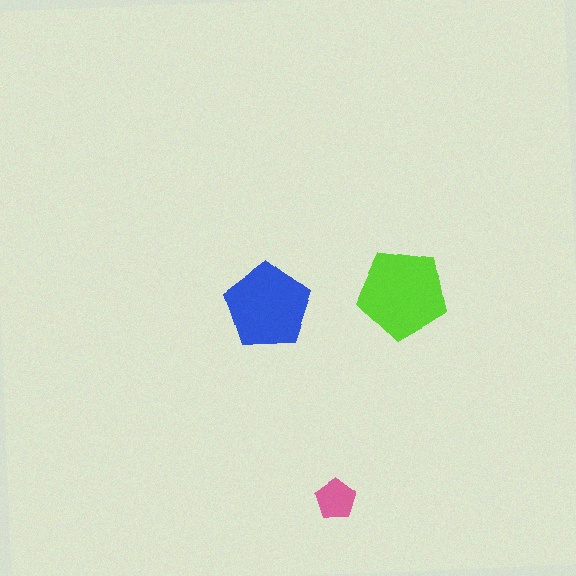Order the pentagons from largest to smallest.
the lime one, the blue one, the pink one.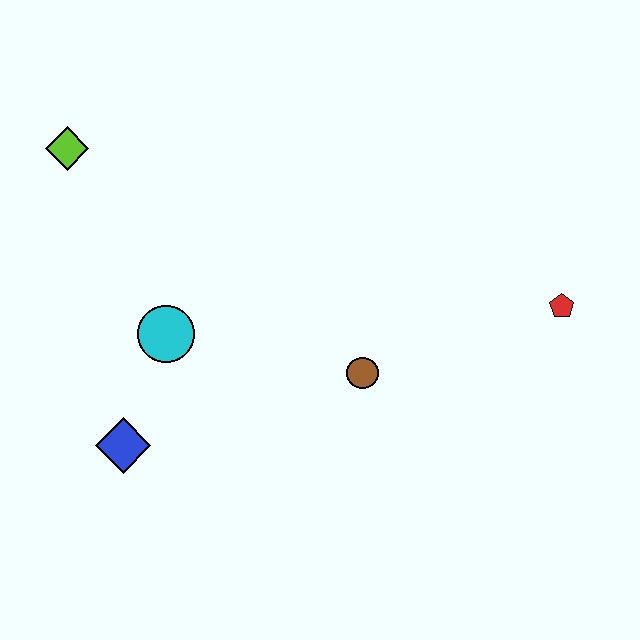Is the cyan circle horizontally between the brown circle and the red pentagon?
No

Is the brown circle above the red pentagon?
No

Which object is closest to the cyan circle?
The blue diamond is closest to the cyan circle.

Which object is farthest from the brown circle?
The lime diamond is farthest from the brown circle.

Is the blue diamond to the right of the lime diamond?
Yes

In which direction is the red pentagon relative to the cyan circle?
The red pentagon is to the right of the cyan circle.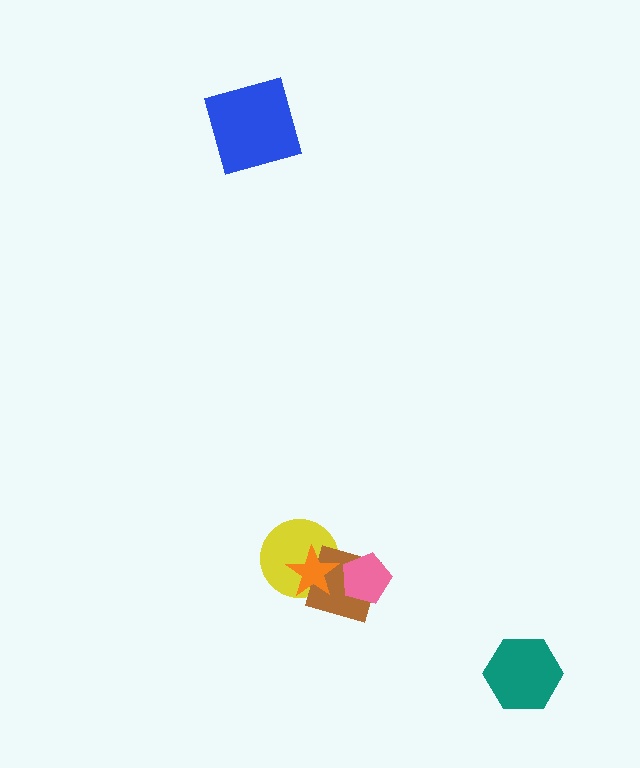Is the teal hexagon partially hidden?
No, no other shape covers it.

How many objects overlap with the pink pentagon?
1 object overlaps with the pink pentagon.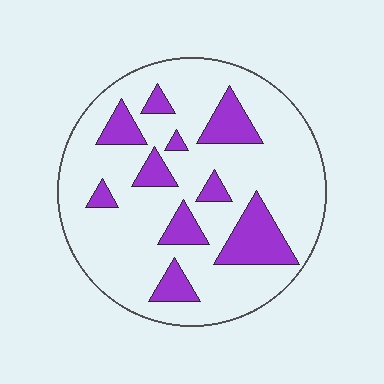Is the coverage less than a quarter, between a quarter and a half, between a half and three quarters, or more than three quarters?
Less than a quarter.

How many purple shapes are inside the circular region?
10.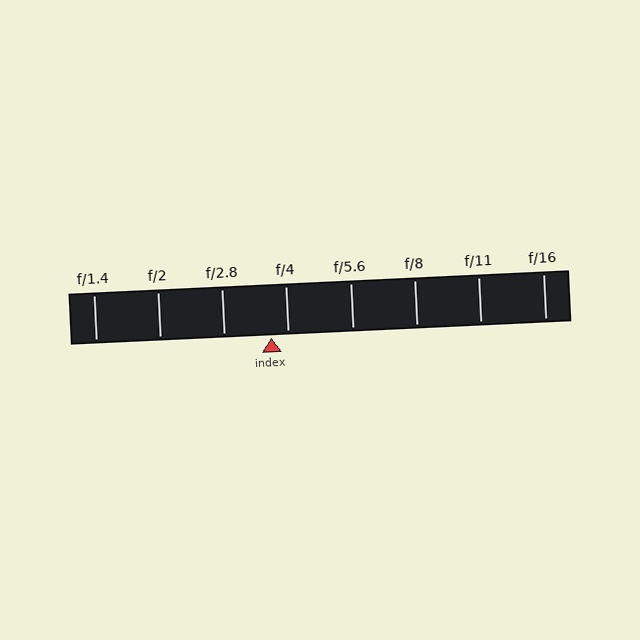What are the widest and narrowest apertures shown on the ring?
The widest aperture shown is f/1.4 and the narrowest is f/16.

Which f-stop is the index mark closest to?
The index mark is closest to f/4.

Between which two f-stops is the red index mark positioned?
The index mark is between f/2.8 and f/4.